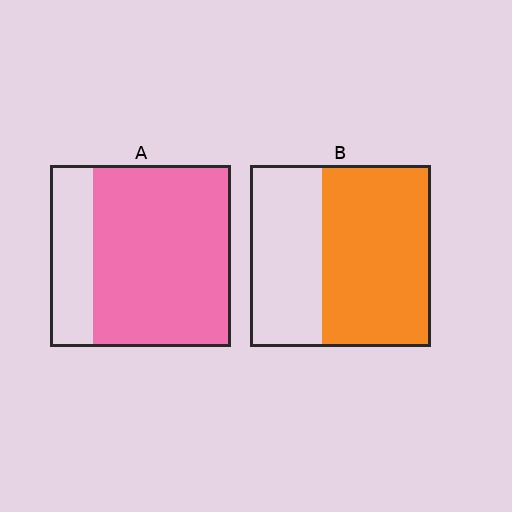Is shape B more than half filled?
Yes.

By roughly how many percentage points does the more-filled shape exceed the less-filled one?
By roughly 15 percentage points (A over B).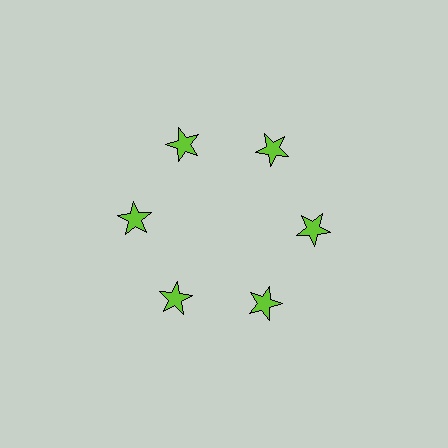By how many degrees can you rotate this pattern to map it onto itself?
The pattern maps onto itself every 60 degrees of rotation.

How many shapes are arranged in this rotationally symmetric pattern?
There are 6 shapes, arranged in 6 groups of 1.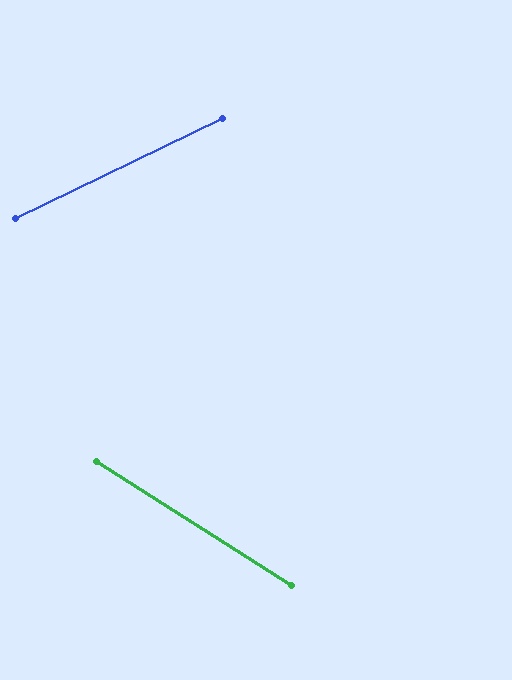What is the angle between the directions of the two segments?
Approximately 58 degrees.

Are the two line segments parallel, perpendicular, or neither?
Neither parallel nor perpendicular — they differ by about 58°.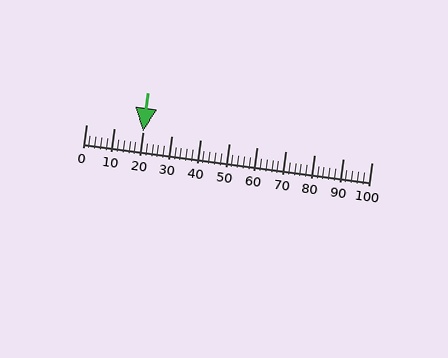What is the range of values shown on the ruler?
The ruler shows values from 0 to 100.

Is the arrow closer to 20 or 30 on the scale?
The arrow is closer to 20.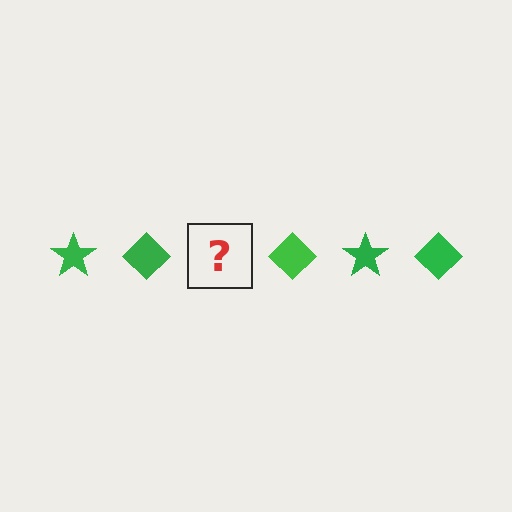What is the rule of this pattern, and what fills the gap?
The rule is that the pattern cycles through star, diamond shapes in green. The gap should be filled with a green star.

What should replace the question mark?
The question mark should be replaced with a green star.